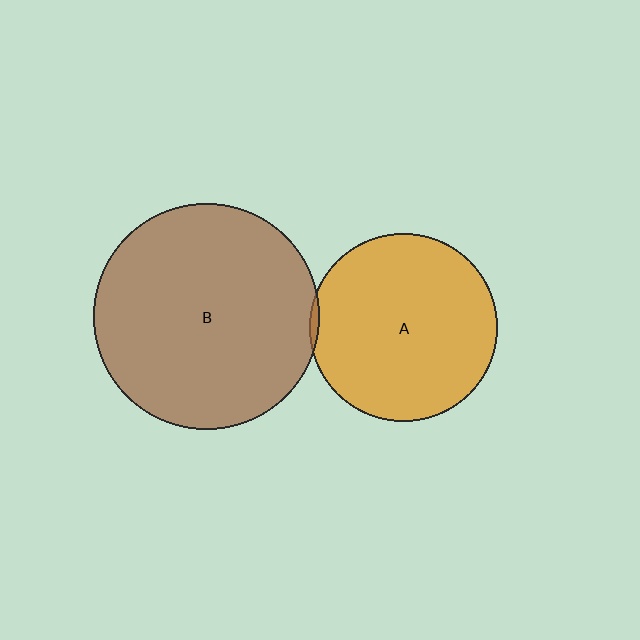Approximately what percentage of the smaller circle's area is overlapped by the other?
Approximately 5%.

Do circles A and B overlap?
Yes.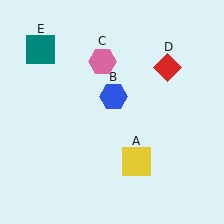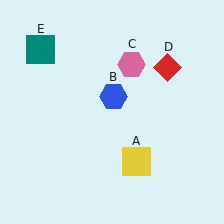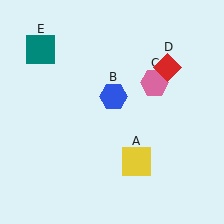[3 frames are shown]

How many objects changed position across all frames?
1 object changed position: pink hexagon (object C).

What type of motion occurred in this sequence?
The pink hexagon (object C) rotated clockwise around the center of the scene.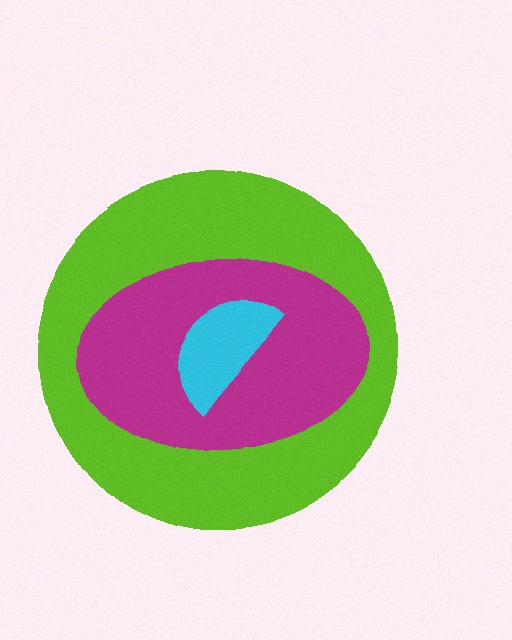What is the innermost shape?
The cyan semicircle.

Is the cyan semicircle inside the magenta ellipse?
Yes.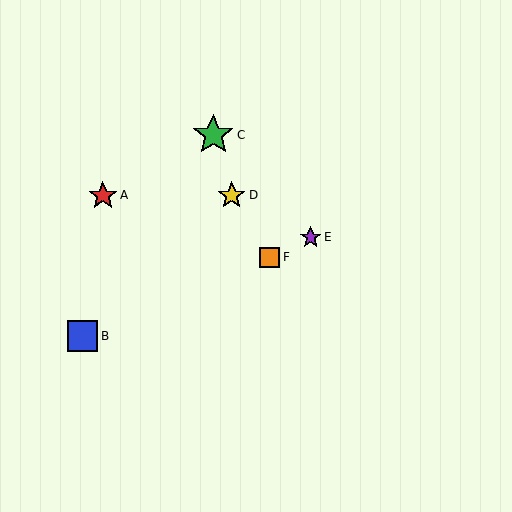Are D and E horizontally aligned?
No, D is at y≈195 and E is at y≈237.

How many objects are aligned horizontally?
2 objects (A, D) are aligned horizontally.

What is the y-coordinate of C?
Object C is at y≈135.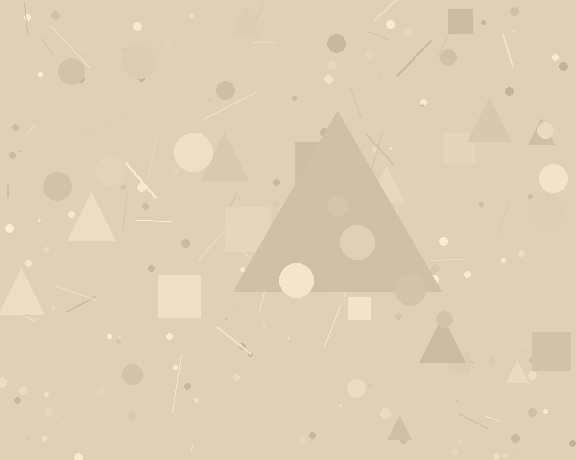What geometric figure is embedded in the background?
A triangle is embedded in the background.